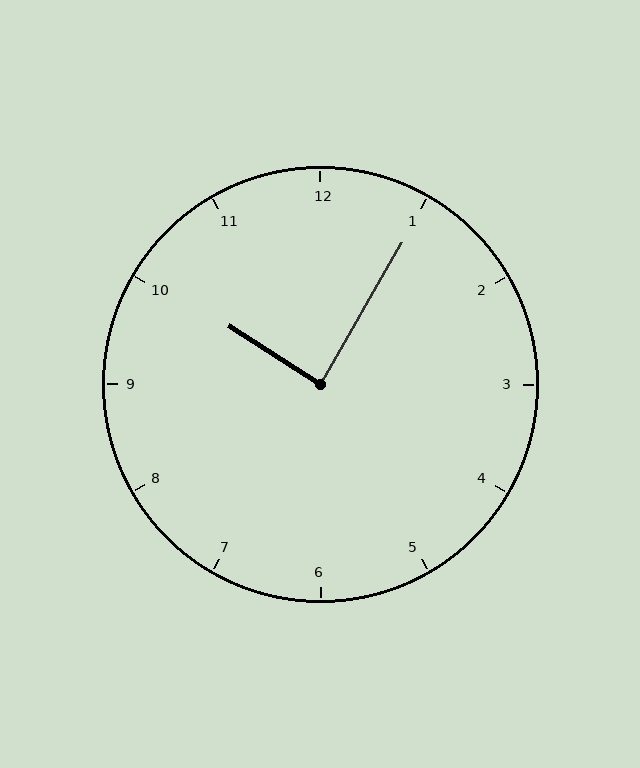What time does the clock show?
10:05.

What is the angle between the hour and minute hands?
Approximately 88 degrees.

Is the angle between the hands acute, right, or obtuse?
It is right.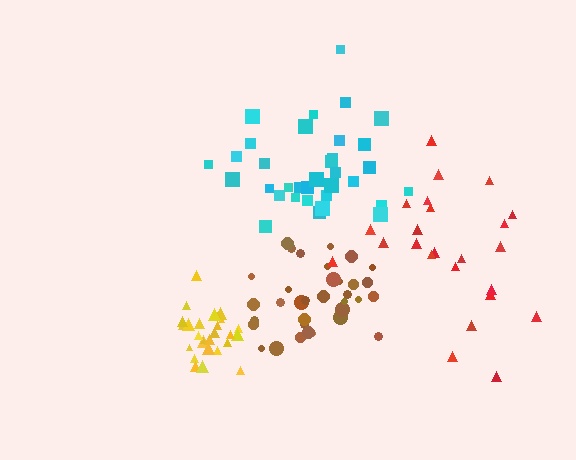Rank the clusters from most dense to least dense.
yellow, brown, cyan, red.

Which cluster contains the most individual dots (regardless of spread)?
Cyan (35).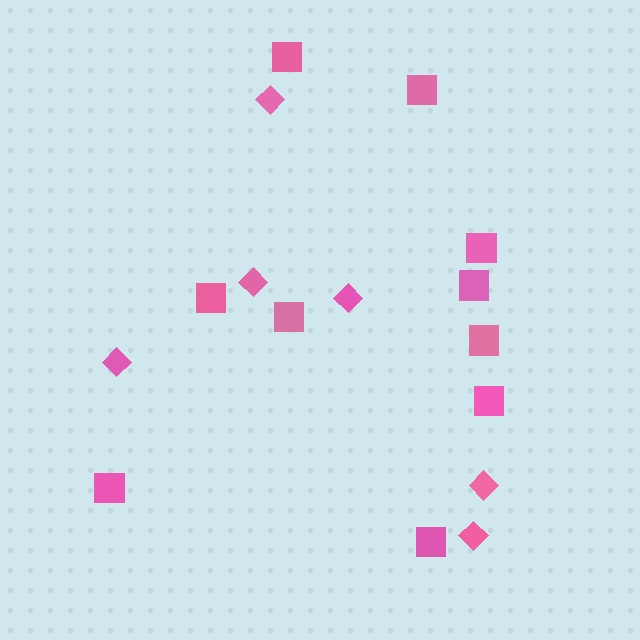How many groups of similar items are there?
There are 2 groups: one group of diamonds (6) and one group of squares (10).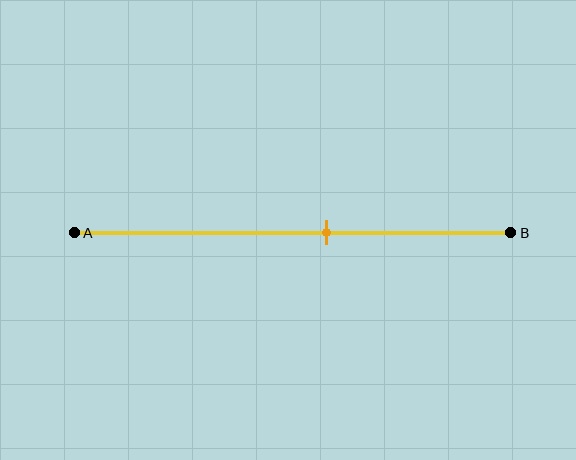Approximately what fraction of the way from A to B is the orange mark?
The orange mark is approximately 60% of the way from A to B.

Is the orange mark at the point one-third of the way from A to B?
No, the mark is at about 60% from A, not at the 33% one-third point.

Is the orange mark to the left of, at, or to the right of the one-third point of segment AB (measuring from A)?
The orange mark is to the right of the one-third point of segment AB.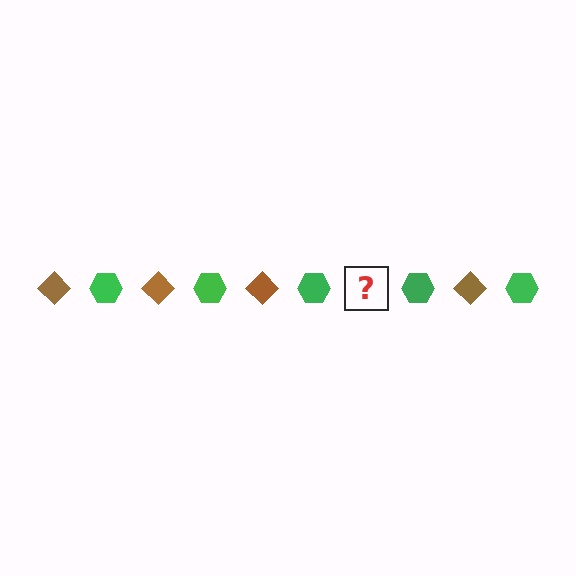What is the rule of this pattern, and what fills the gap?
The rule is that the pattern alternates between brown diamond and green hexagon. The gap should be filled with a brown diamond.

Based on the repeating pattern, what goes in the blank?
The blank should be a brown diamond.